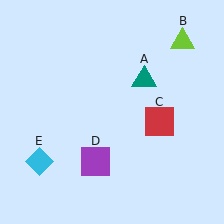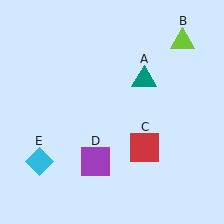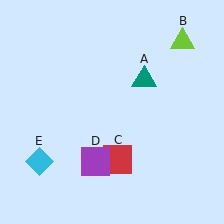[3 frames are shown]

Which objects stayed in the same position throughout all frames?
Teal triangle (object A) and lime triangle (object B) and purple square (object D) and cyan diamond (object E) remained stationary.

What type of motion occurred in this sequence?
The red square (object C) rotated clockwise around the center of the scene.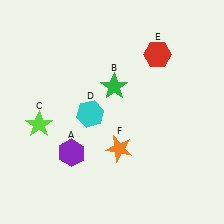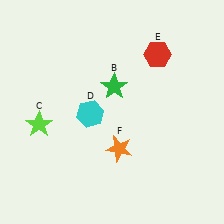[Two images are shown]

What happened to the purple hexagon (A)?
The purple hexagon (A) was removed in Image 2. It was in the bottom-left area of Image 1.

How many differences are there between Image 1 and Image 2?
There is 1 difference between the two images.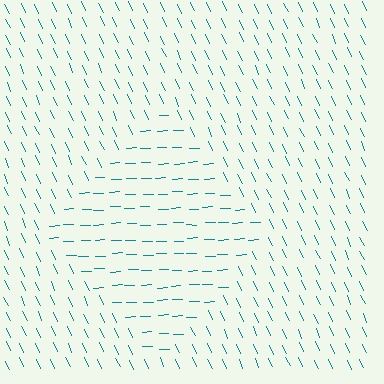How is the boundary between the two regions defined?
The boundary is defined purely by a change in line orientation (approximately 67 degrees difference). All lines are the same color and thickness.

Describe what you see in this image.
The image is filled with small teal line segments. A diamond region in the image has lines oriented differently from the surrounding lines, creating a visible texture boundary.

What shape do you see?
I see a diamond.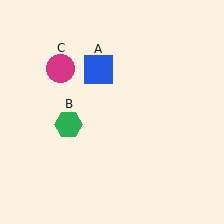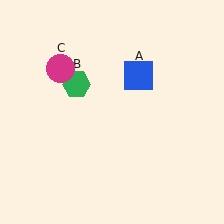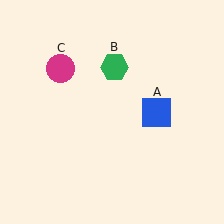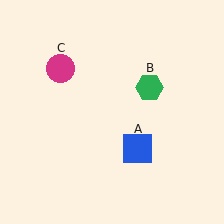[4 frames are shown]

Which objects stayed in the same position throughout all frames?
Magenta circle (object C) remained stationary.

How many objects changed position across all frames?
2 objects changed position: blue square (object A), green hexagon (object B).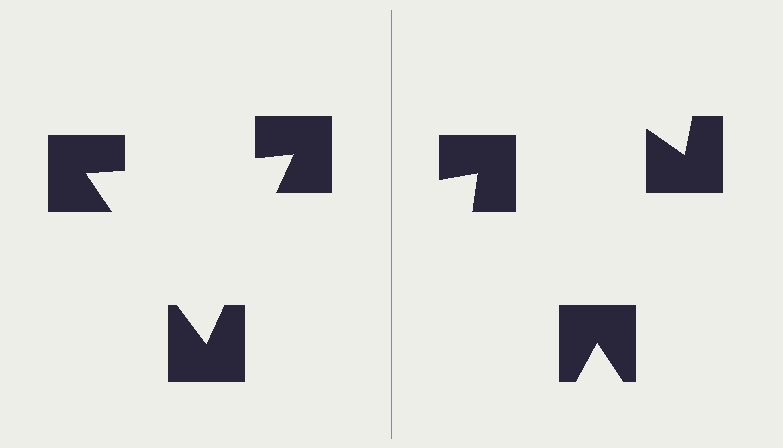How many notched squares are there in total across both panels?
6 — 3 on each side.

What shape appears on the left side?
An illusory triangle.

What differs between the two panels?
The notched squares are positioned identically on both sides; only the wedge orientations differ. On the left they align to a triangle; on the right they are misaligned.